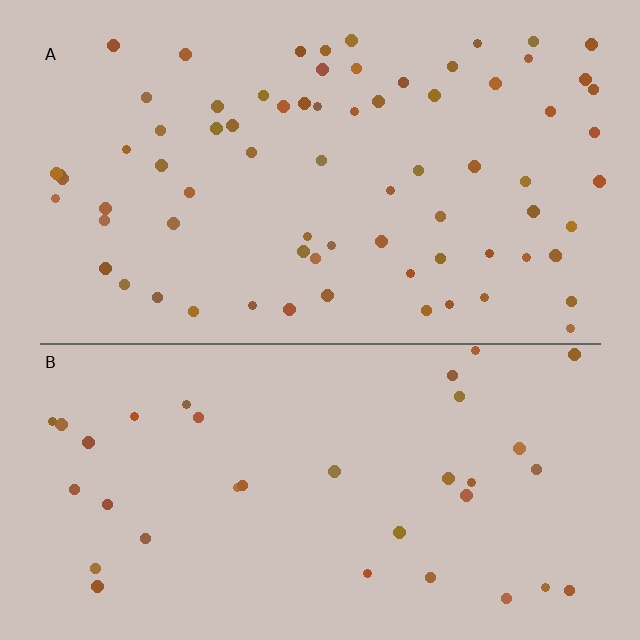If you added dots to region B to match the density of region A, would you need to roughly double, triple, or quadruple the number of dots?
Approximately double.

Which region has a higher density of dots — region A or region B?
A (the top).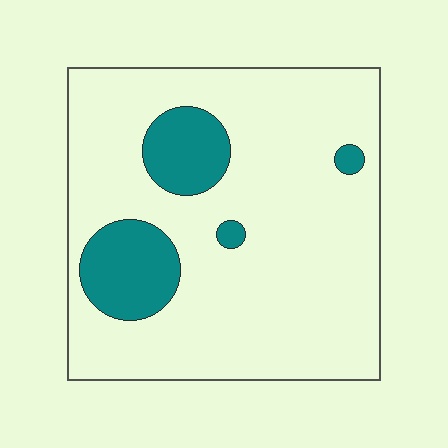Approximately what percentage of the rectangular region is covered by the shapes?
Approximately 15%.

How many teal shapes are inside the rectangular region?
4.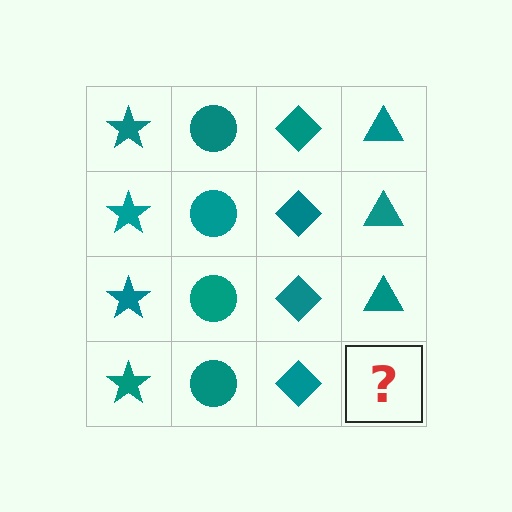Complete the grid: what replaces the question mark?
The question mark should be replaced with a teal triangle.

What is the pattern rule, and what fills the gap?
The rule is that each column has a consistent shape. The gap should be filled with a teal triangle.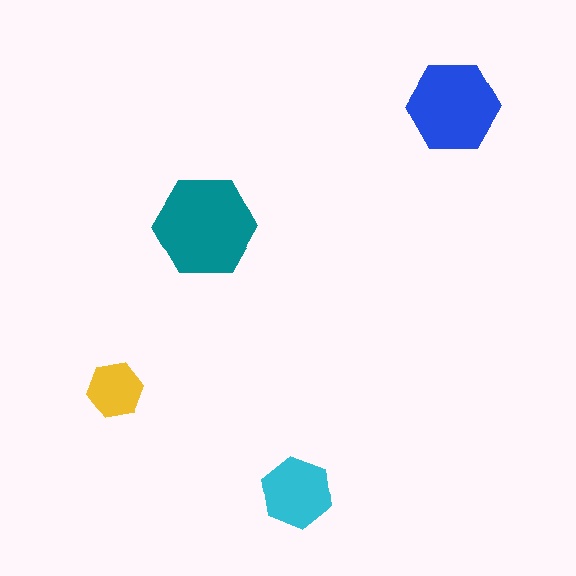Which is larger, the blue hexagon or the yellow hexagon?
The blue one.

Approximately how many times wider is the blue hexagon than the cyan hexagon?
About 1.5 times wider.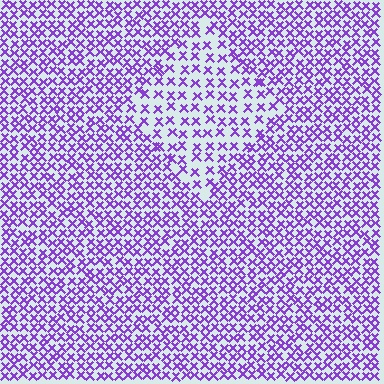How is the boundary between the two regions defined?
The boundary is defined by a change in element density (approximately 1.8x ratio). All elements are the same color, size, and shape.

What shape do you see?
I see a diamond.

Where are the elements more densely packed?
The elements are more densely packed outside the diamond boundary.